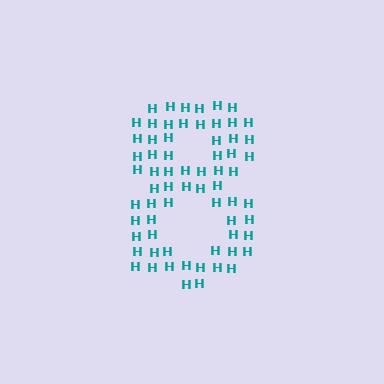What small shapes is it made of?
It is made of small letter H's.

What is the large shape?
The large shape is the digit 8.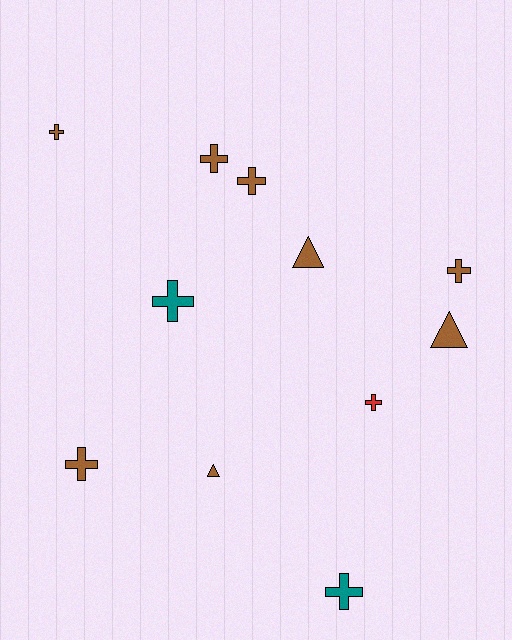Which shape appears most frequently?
Cross, with 8 objects.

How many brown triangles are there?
There are 3 brown triangles.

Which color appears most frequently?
Brown, with 8 objects.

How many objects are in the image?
There are 11 objects.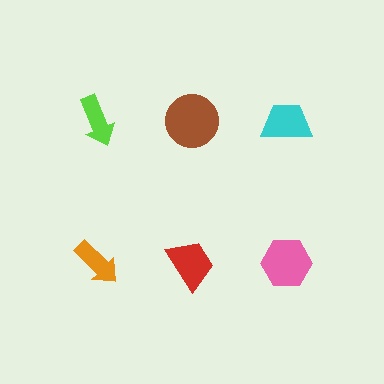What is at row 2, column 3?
A pink hexagon.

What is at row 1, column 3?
A cyan trapezoid.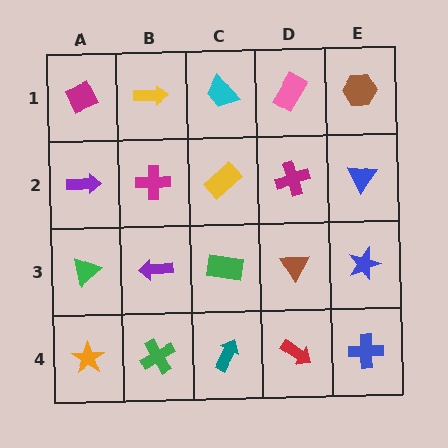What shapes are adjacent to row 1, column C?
A yellow rectangle (row 2, column C), a yellow arrow (row 1, column B), a pink rectangle (row 1, column D).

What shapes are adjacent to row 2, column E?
A brown hexagon (row 1, column E), a blue star (row 3, column E), a magenta cross (row 2, column D).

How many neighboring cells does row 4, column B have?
3.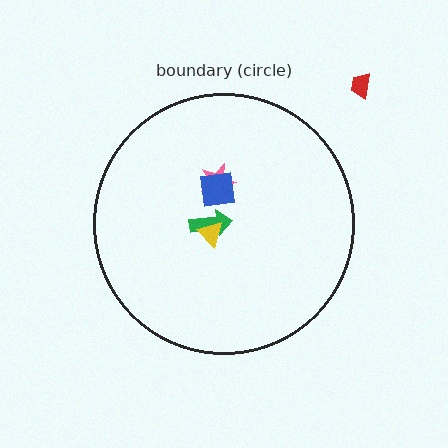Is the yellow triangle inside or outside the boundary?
Inside.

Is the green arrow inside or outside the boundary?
Inside.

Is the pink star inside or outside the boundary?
Inside.